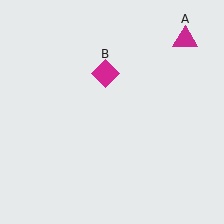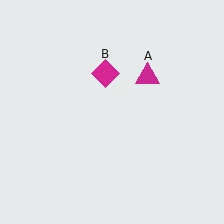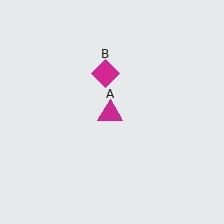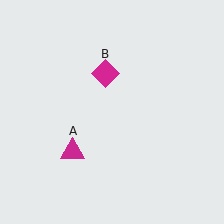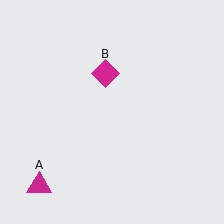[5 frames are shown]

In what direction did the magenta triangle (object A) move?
The magenta triangle (object A) moved down and to the left.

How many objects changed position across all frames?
1 object changed position: magenta triangle (object A).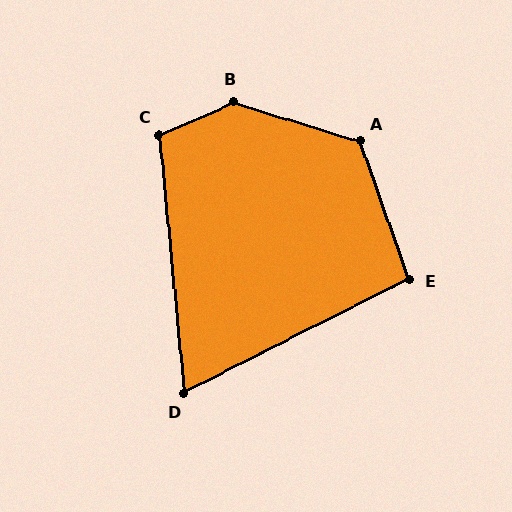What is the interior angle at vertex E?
Approximately 97 degrees (obtuse).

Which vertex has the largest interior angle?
B, at approximately 139 degrees.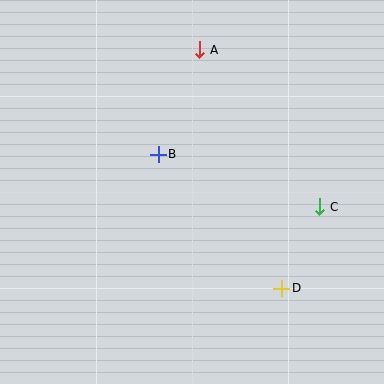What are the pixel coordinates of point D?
Point D is at (282, 288).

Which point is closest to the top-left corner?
Point A is closest to the top-left corner.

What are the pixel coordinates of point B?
Point B is at (158, 154).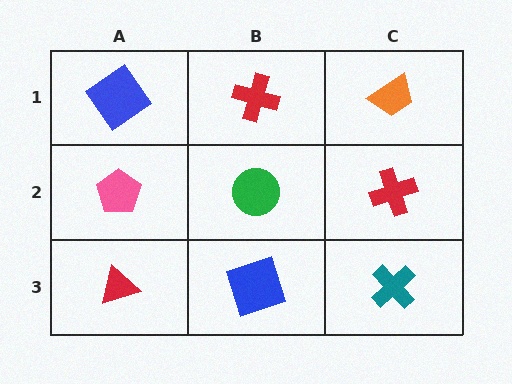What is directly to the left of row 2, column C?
A green circle.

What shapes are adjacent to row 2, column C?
An orange trapezoid (row 1, column C), a teal cross (row 3, column C), a green circle (row 2, column B).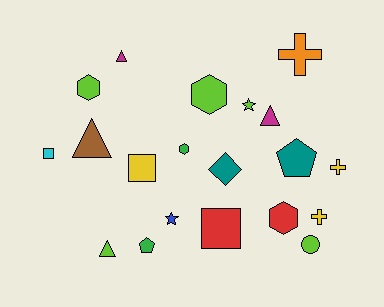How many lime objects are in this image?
There are 5 lime objects.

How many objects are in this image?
There are 20 objects.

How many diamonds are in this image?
There is 1 diamond.